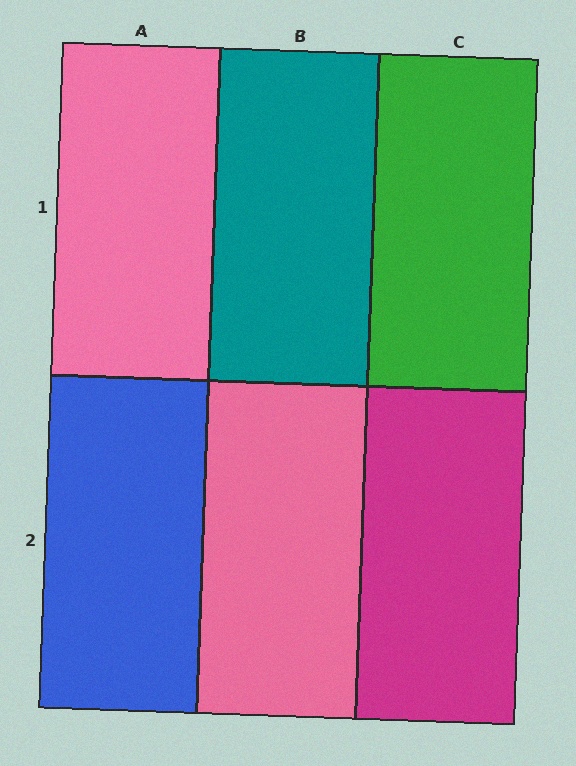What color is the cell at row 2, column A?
Blue.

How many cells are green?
1 cell is green.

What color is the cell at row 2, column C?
Magenta.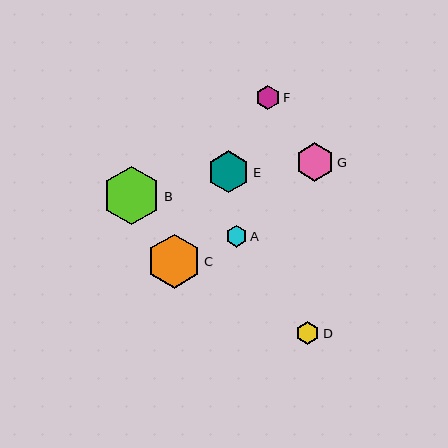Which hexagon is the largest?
Hexagon B is the largest with a size of approximately 59 pixels.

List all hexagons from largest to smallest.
From largest to smallest: B, C, E, G, F, D, A.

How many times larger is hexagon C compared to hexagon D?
Hexagon C is approximately 2.3 times the size of hexagon D.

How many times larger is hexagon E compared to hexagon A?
Hexagon E is approximately 1.9 times the size of hexagon A.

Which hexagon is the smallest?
Hexagon A is the smallest with a size of approximately 22 pixels.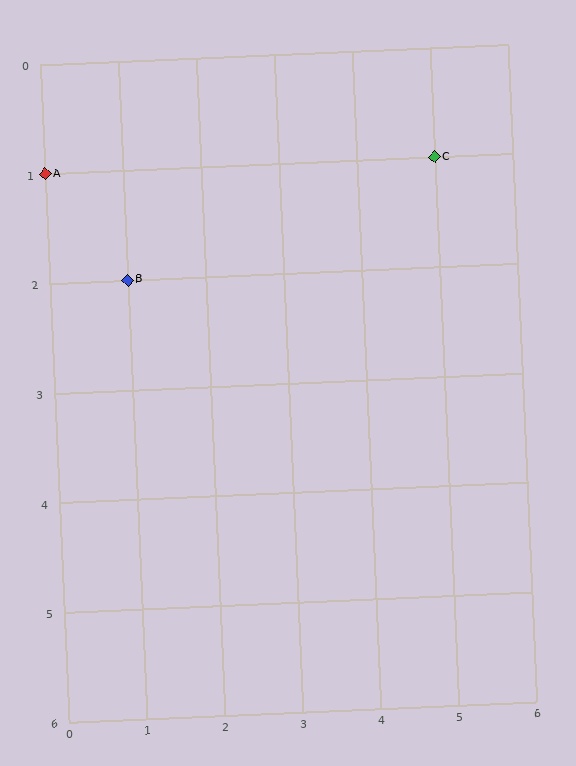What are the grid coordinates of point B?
Point B is at grid coordinates (1, 2).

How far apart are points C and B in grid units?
Points C and B are 4 columns and 1 row apart (about 4.1 grid units diagonally).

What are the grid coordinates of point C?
Point C is at grid coordinates (5, 1).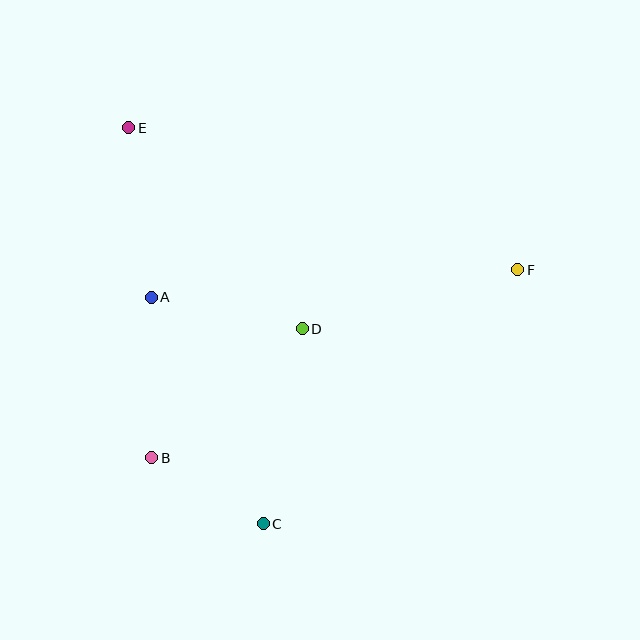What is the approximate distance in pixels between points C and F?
The distance between C and F is approximately 359 pixels.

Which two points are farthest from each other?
Points C and E are farthest from each other.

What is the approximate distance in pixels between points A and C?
The distance between A and C is approximately 253 pixels.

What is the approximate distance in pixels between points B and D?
The distance between B and D is approximately 198 pixels.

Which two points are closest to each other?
Points B and C are closest to each other.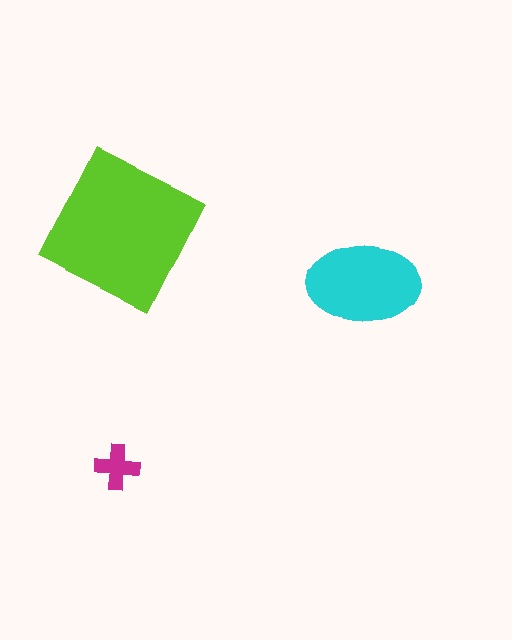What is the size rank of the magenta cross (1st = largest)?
3rd.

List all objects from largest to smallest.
The lime square, the cyan ellipse, the magenta cross.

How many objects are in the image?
There are 3 objects in the image.